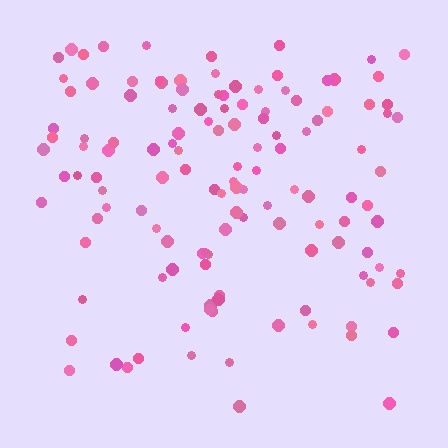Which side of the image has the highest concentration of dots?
The top.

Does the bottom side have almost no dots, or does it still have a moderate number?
Still a moderate number, just noticeably fewer than the top.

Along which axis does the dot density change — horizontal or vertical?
Vertical.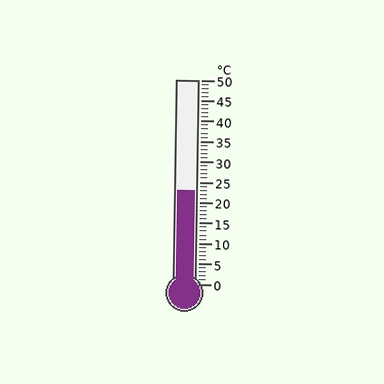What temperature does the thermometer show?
The thermometer shows approximately 23°C.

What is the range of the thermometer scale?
The thermometer scale ranges from 0°C to 50°C.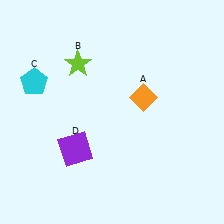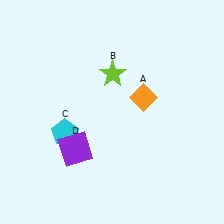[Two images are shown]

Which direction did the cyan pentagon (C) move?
The cyan pentagon (C) moved down.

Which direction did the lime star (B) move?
The lime star (B) moved right.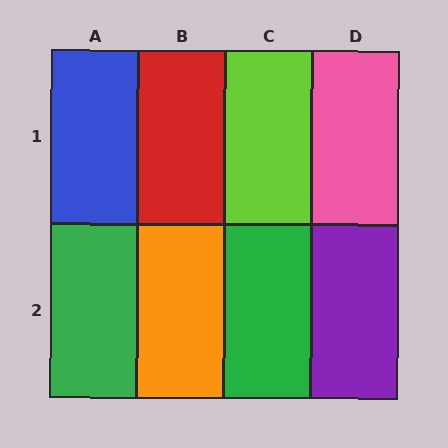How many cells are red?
1 cell is red.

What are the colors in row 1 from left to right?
Blue, red, lime, pink.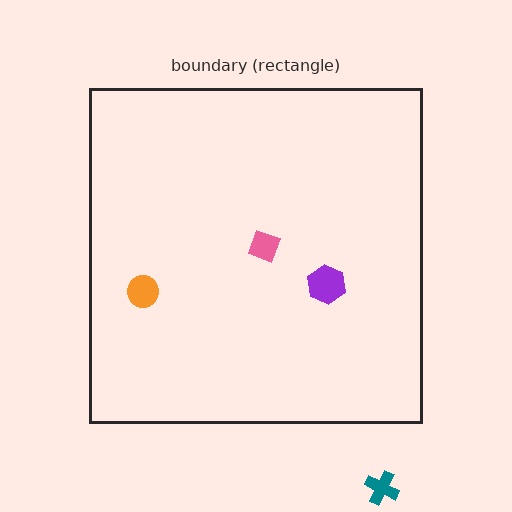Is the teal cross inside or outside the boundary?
Outside.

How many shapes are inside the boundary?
3 inside, 1 outside.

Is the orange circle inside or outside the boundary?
Inside.